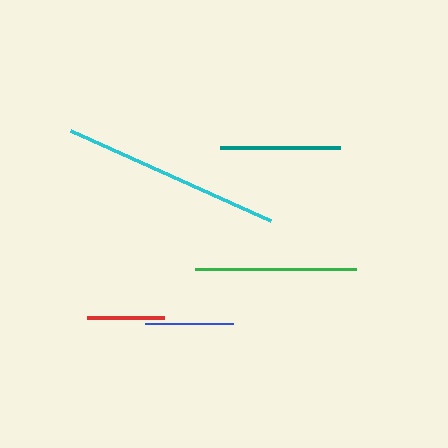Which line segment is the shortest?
The red line is the shortest at approximately 77 pixels.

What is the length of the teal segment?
The teal segment is approximately 120 pixels long.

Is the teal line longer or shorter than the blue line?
The teal line is longer than the blue line.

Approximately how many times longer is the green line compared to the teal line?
The green line is approximately 1.3 times the length of the teal line.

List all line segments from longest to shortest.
From longest to shortest: cyan, green, teal, blue, red.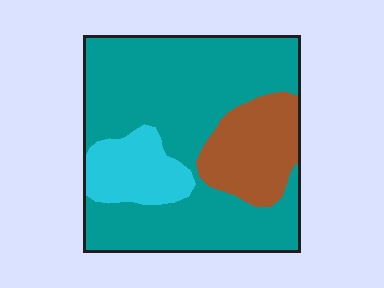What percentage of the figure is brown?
Brown covers roughly 20% of the figure.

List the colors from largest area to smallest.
From largest to smallest: teal, brown, cyan.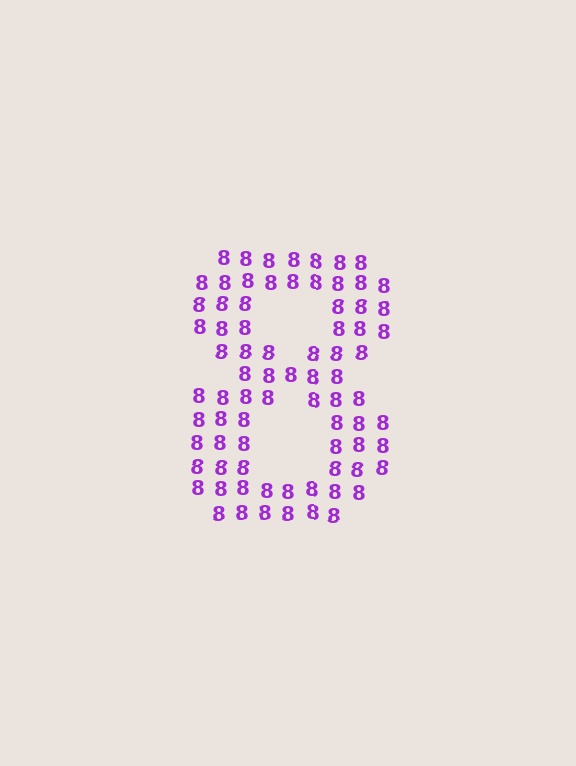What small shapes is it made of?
It is made of small digit 8's.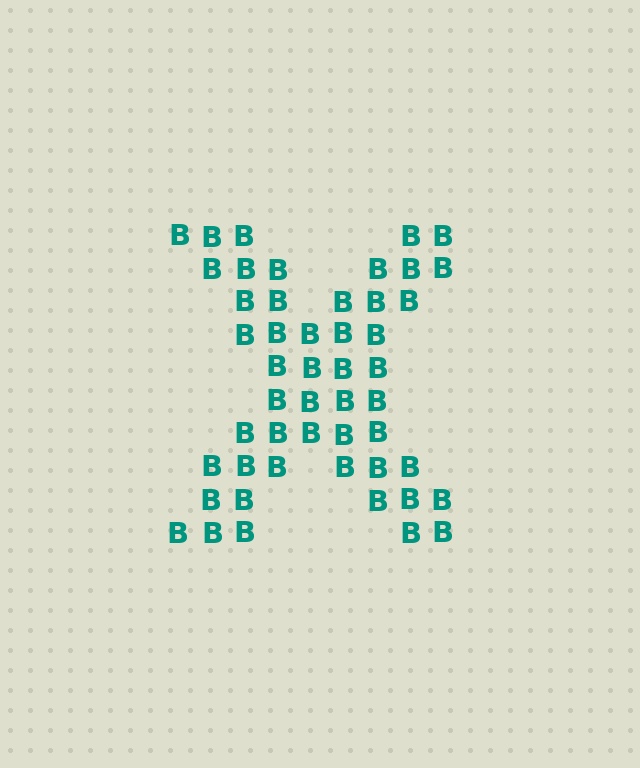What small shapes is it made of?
It is made of small letter B's.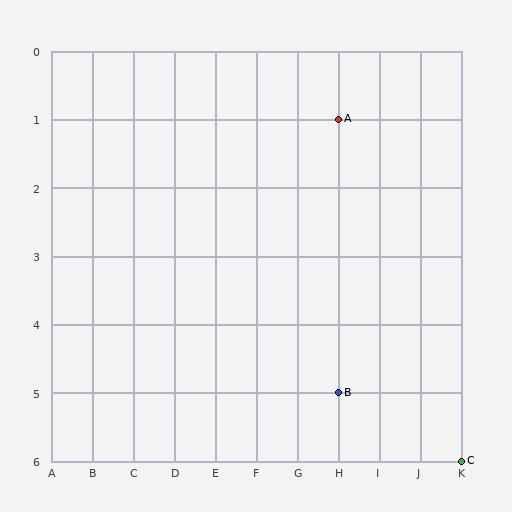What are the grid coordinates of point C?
Point C is at grid coordinates (K, 6).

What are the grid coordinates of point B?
Point B is at grid coordinates (H, 5).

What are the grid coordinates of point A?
Point A is at grid coordinates (H, 1).